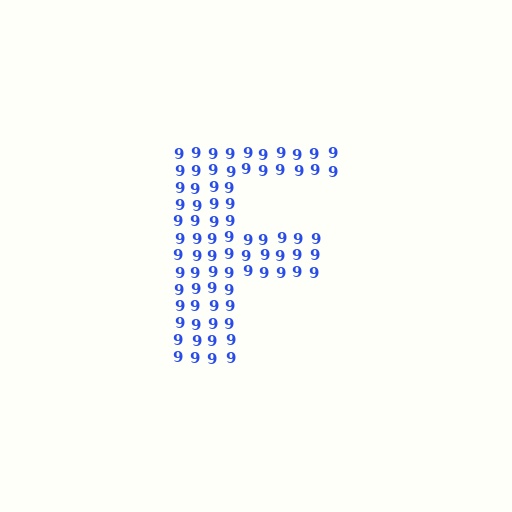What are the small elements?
The small elements are digit 9's.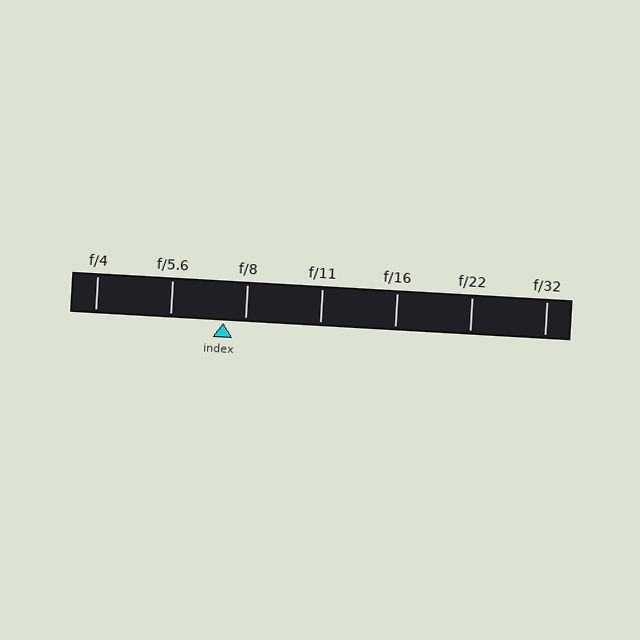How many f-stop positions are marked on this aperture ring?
There are 7 f-stop positions marked.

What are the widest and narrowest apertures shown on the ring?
The widest aperture shown is f/4 and the narrowest is f/32.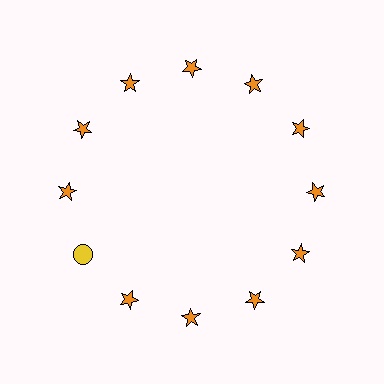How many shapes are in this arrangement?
There are 12 shapes arranged in a ring pattern.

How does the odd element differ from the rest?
It differs in both color (yellow instead of orange) and shape (circle instead of star).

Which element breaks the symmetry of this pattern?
The yellow circle at roughly the 8 o'clock position breaks the symmetry. All other shapes are orange stars.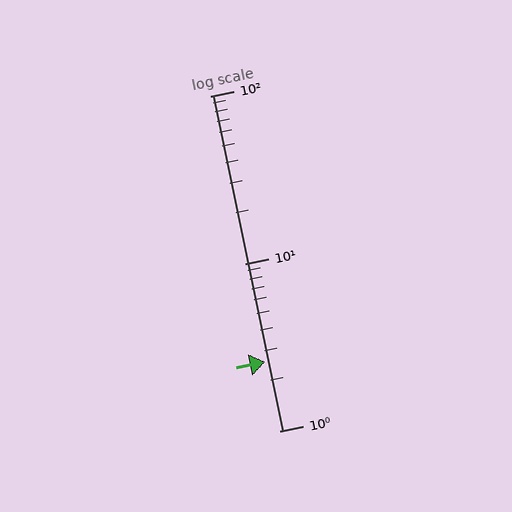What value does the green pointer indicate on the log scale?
The pointer indicates approximately 2.6.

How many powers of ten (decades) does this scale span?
The scale spans 2 decades, from 1 to 100.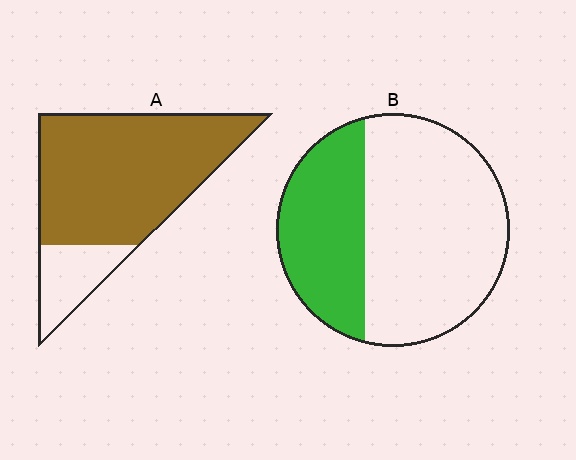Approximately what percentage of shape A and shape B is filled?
A is approximately 80% and B is approximately 35%.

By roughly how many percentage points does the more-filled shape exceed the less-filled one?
By roughly 45 percentage points (A over B).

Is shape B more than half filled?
No.